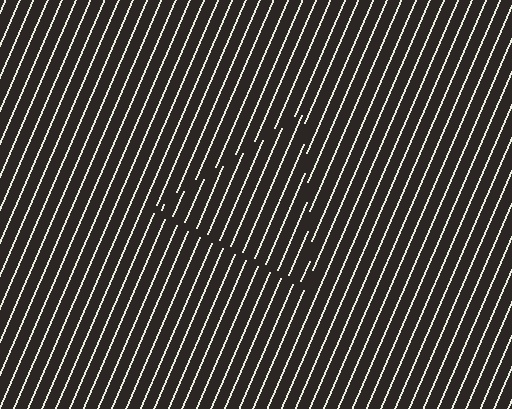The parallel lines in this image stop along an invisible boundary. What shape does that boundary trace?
An illusory triangle. The interior of the shape contains the same grating, shifted by half a period — the contour is defined by the phase discontinuity where line-ends from the inner and outer gratings abut.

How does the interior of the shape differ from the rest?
The interior of the shape contains the same grating, shifted by half a period — the contour is defined by the phase discontinuity where line-ends from the inner and outer gratings abut.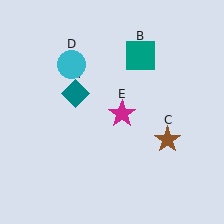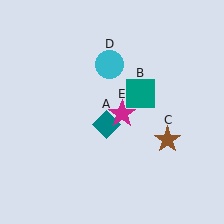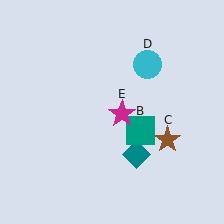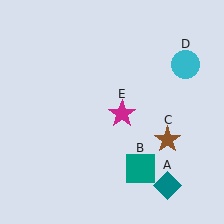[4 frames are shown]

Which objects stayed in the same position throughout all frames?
Brown star (object C) and magenta star (object E) remained stationary.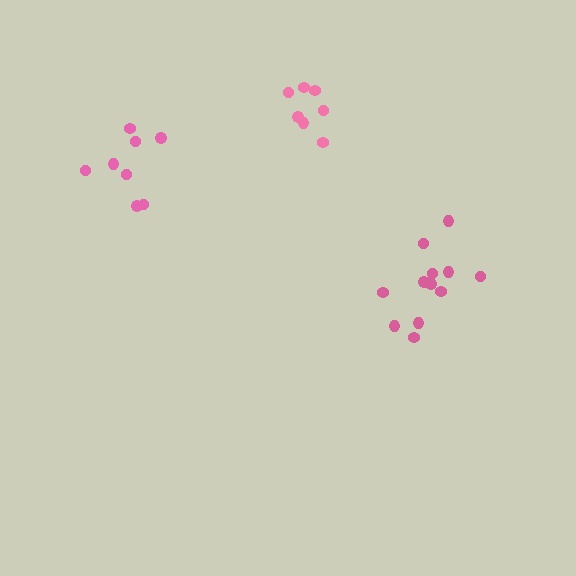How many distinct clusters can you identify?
There are 3 distinct clusters.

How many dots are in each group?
Group 1: 13 dots, Group 2: 8 dots, Group 3: 7 dots (28 total).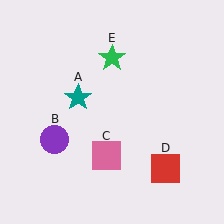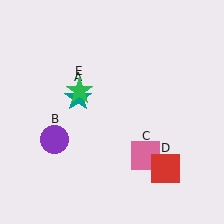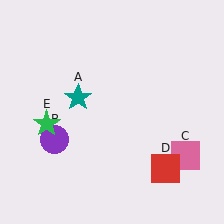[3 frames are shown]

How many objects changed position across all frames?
2 objects changed position: pink square (object C), green star (object E).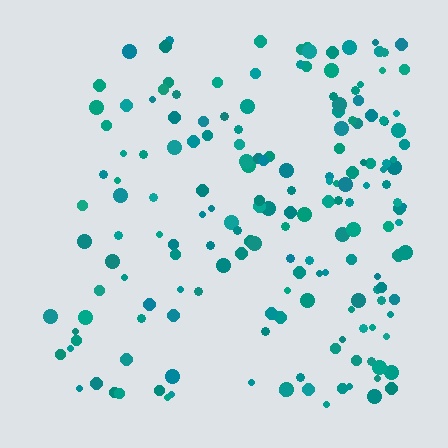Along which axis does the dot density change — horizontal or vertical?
Horizontal.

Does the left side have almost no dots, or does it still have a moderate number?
Still a moderate number, just noticeably fewer than the right.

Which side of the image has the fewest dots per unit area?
The left.